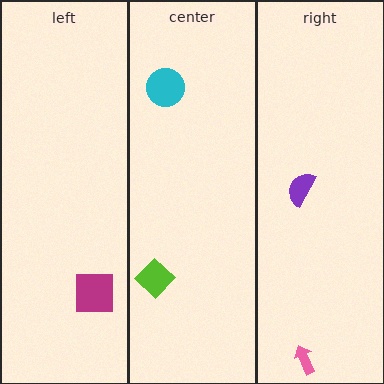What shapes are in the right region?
The purple semicircle, the pink arrow.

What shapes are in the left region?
The magenta square.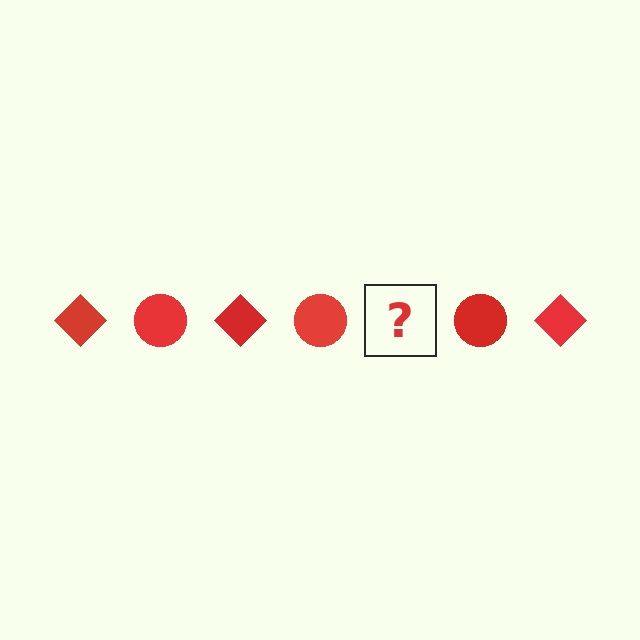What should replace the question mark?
The question mark should be replaced with a red diamond.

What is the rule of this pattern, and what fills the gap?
The rule is that the pattern cycles through diamond, circle shapes in red. The gap should be filled with a red diamond.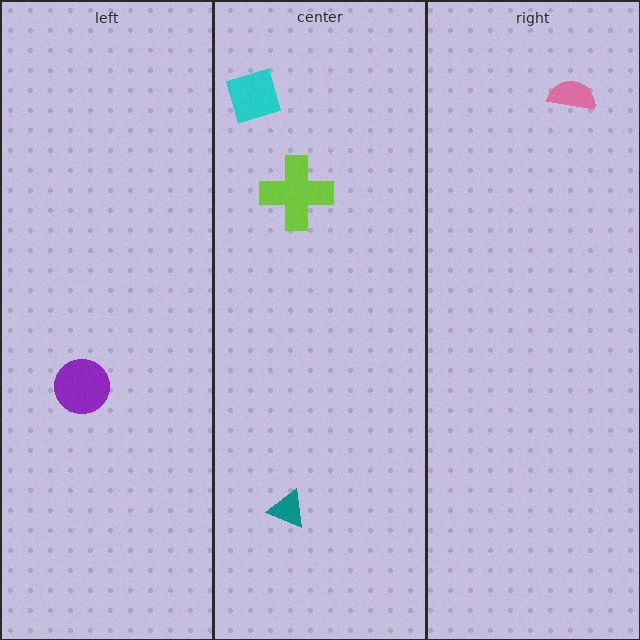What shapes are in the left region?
The purple circle.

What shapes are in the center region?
The teal triangle, the cyan diamond, the lime cross.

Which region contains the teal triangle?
The center region.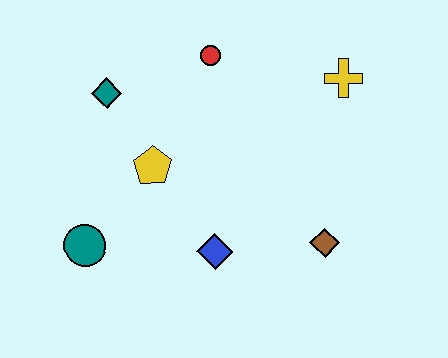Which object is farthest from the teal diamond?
The brown diamond is farthest from the teal diamond.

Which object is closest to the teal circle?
The yellow pentagon is closest to the teal circle.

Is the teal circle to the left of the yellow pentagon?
Yes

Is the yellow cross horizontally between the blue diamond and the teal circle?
No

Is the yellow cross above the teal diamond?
Yes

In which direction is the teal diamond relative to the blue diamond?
The teal diamond is above the blue diamond.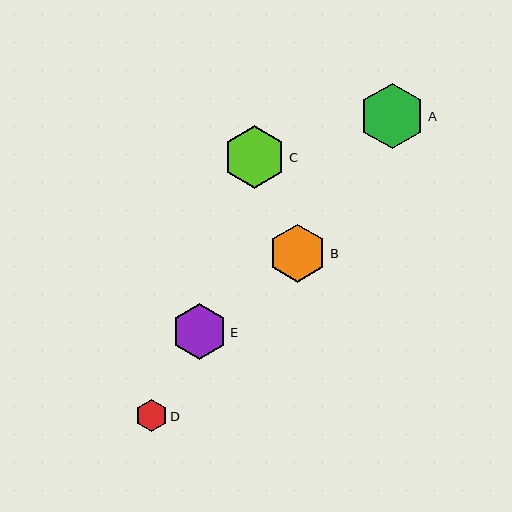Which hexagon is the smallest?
Hexagon D is the smallest with a size of approximately 32 pixels.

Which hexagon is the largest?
Hexagon A is the largest with a size of approximately 65 pixels.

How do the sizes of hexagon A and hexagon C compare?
Hexagon A and hexagon C are approximately the same size.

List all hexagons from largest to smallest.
From largest to smallest: A, C, B, E, D.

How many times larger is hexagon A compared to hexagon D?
Hexagon A is approximately 2.0 times the size of hexagon D.